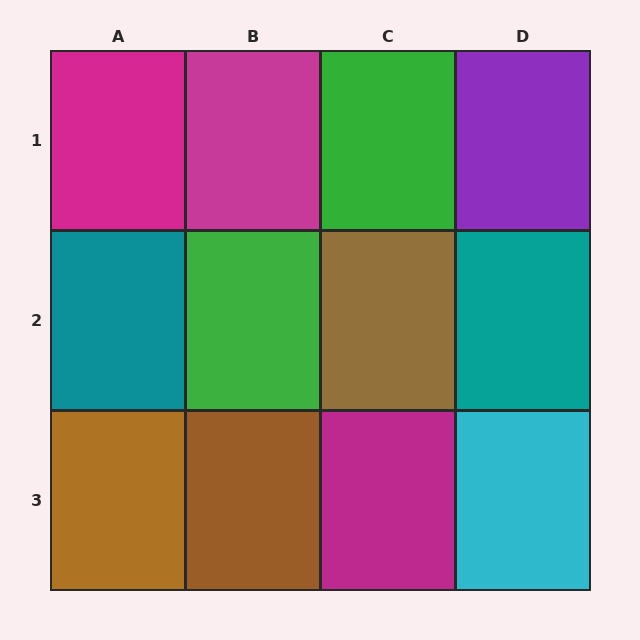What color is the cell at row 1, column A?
Magenta.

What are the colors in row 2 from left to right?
Teal, green, brown, teal.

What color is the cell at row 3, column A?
Brown.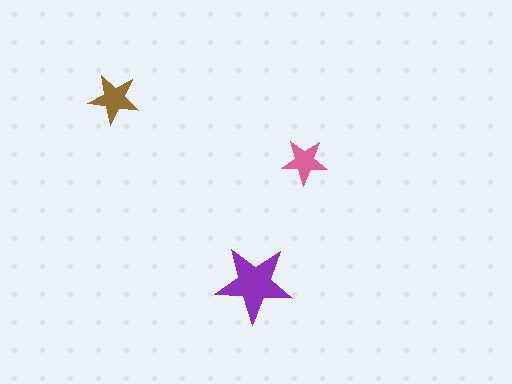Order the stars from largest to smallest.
the purple one, the brown one, the pink one.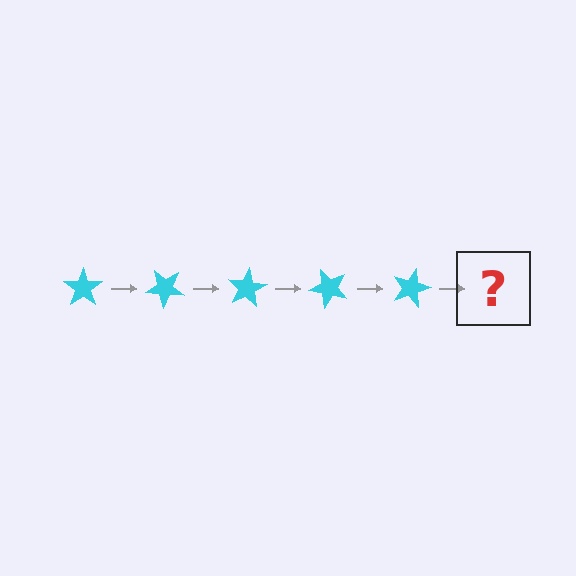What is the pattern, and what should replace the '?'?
The pattern is that the star rotates 40 degrees each step. The '?' should be a cyan star rotated 200 degrees.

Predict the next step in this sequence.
The next step is a cyan star rotated 200 degrees.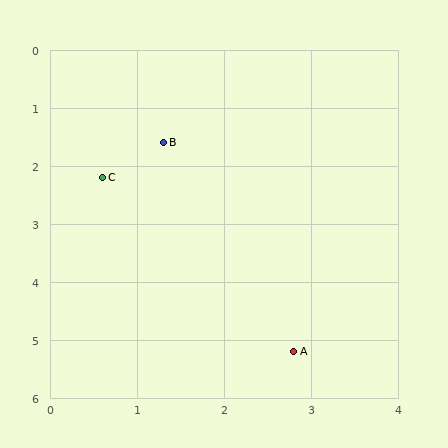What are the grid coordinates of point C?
Point C is at approximately (0.6, 2.2).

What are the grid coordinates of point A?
Point A is at approximately (2.8, 5.2).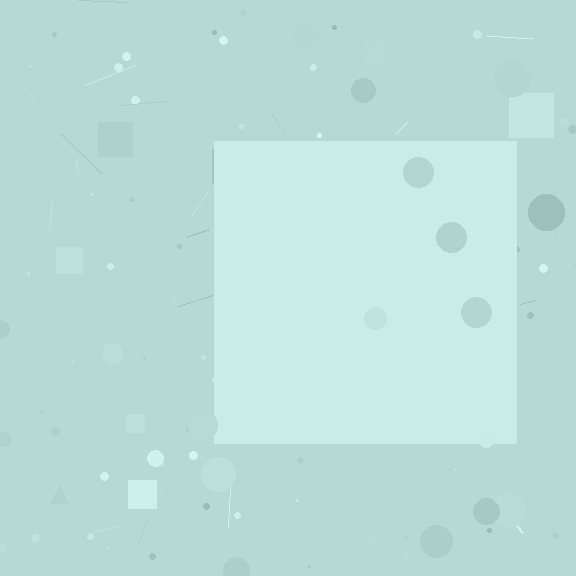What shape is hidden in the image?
A square is hidden in the image.